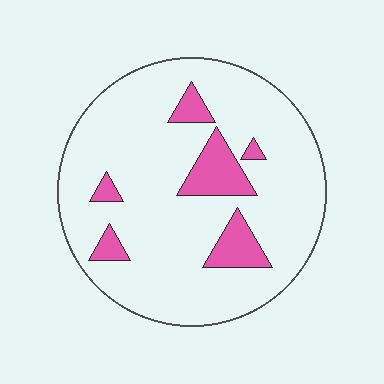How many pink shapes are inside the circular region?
6.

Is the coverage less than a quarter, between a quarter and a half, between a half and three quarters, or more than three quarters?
Less than a quarter.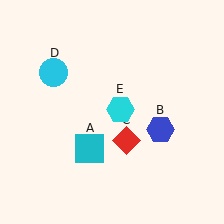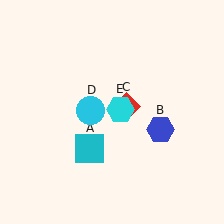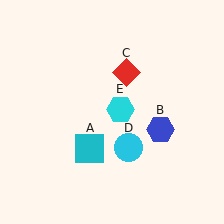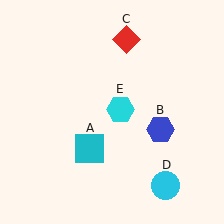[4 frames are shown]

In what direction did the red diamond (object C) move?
The red diamond (object C) moved up.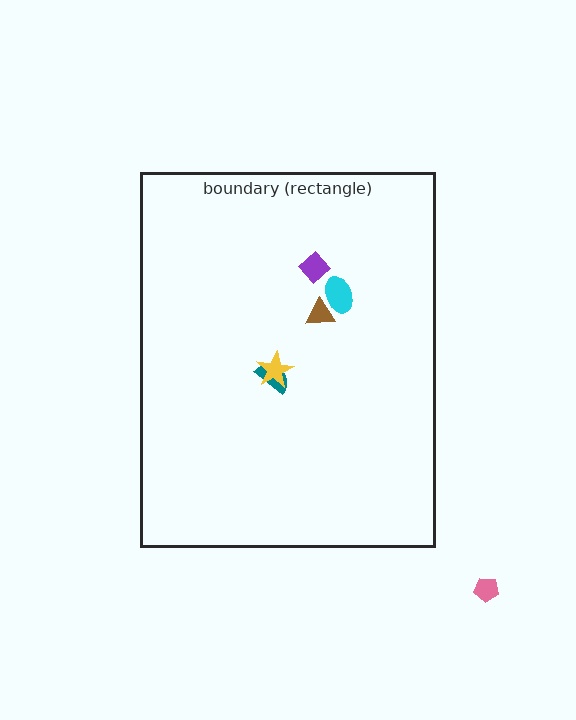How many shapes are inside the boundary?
5 inside, 1 outside.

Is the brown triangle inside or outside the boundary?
Inside.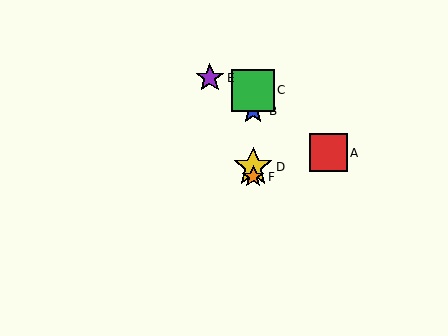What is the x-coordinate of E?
Object E is at x≈210.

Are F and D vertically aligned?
Yes, both are at x≈253.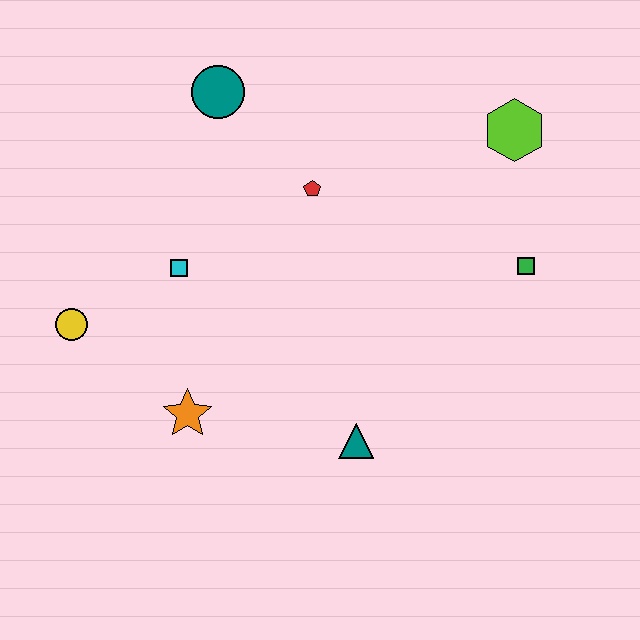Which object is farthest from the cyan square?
The lime hexagon is farthest from the cyan square.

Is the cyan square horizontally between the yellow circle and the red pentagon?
Yes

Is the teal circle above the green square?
Yes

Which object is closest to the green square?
The lime hexagon is closest to the green square.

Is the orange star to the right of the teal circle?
No